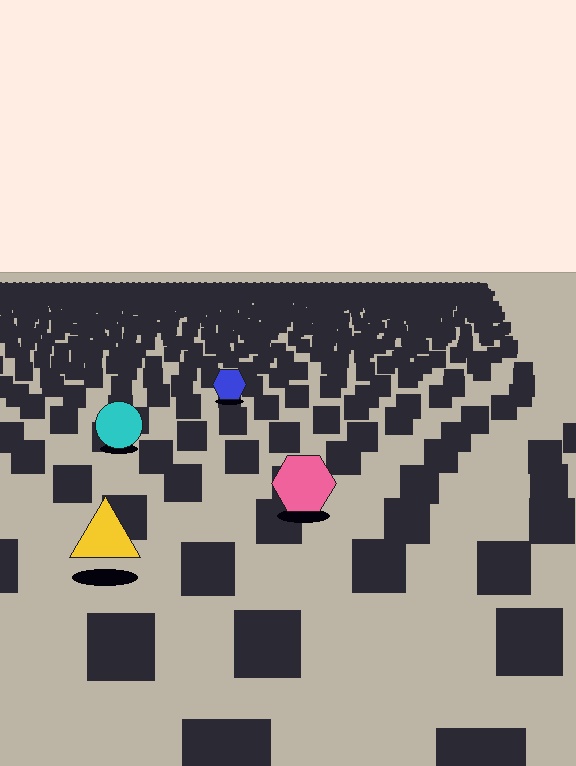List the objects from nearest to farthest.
From nearest to farthest: the yellow triangle, the pink hexagon, the cyan circle, the blue hexagon.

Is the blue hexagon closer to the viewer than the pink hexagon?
No. The pink hexagon is closer — you can tell from the texture gradient: the ground texture is coarser near it.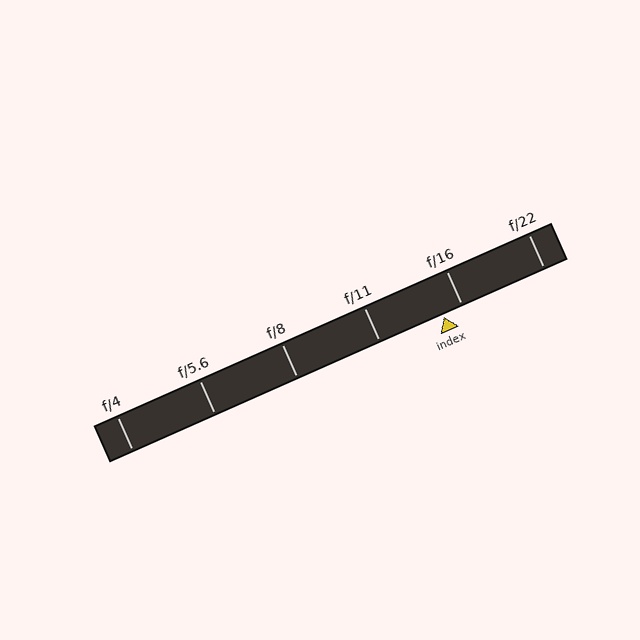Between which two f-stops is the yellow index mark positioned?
The index mark is between f/11 and f/16.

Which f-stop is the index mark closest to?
The index mark is closest to f/16.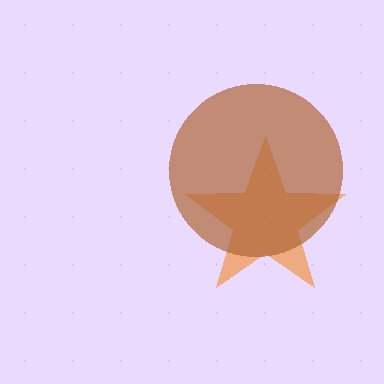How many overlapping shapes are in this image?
There are 2 overlapping shapes in the image.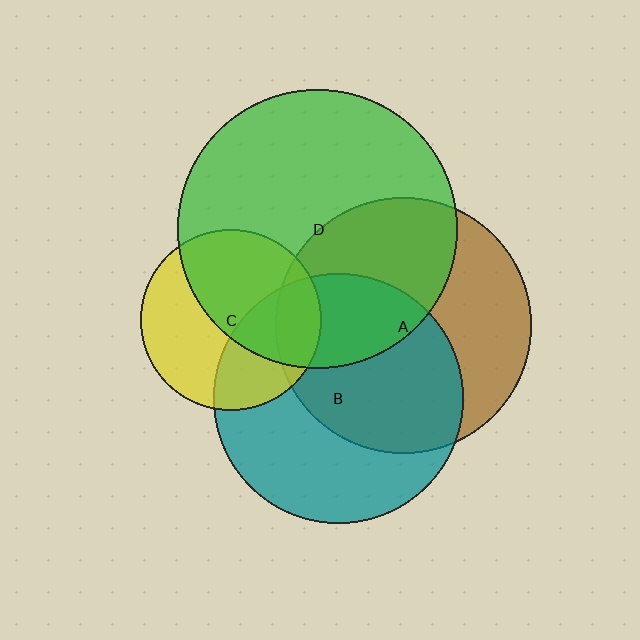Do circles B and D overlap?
Yes.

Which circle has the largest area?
Circle D (green).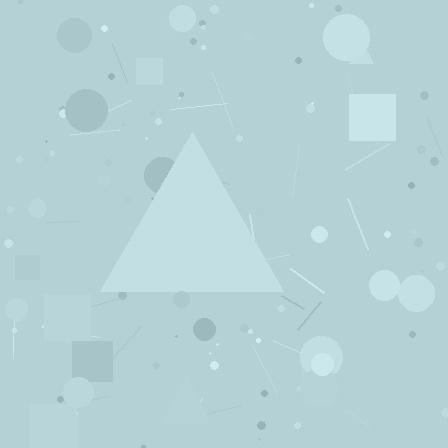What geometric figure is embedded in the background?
A triangle is embedded in the background.